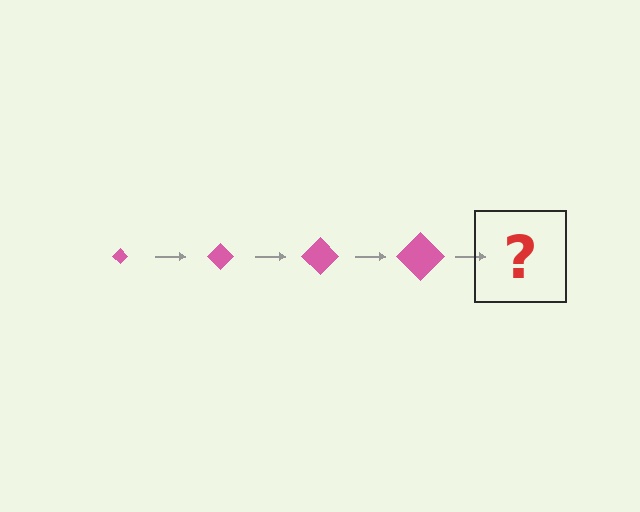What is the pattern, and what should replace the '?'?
The pattern is that the diamond gets progressively larger each step. The '?' should be a pink diamond, larger than the previous one.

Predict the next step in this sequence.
The next step is a pink diamond, larger than the previous one.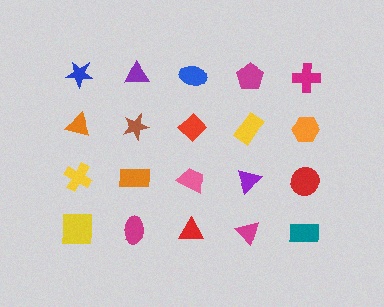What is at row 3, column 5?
A red circle.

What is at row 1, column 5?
A magenta cross.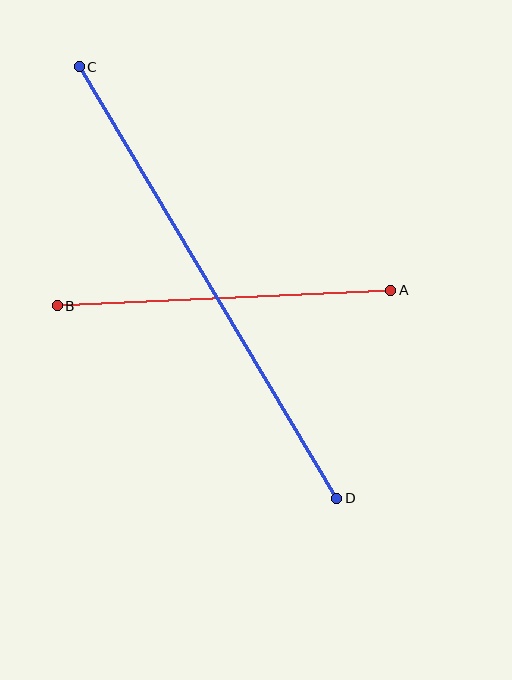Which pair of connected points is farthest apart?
Points C and D are farthest apart.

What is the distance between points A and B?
The distance is approximately 333 pixels.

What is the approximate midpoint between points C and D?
The midpoint is at approximately (208, 282) pixels.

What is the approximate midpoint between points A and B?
The midpoint is at approximately (224, 298) pixels.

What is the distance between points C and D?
The distance is approximately 502 pixels.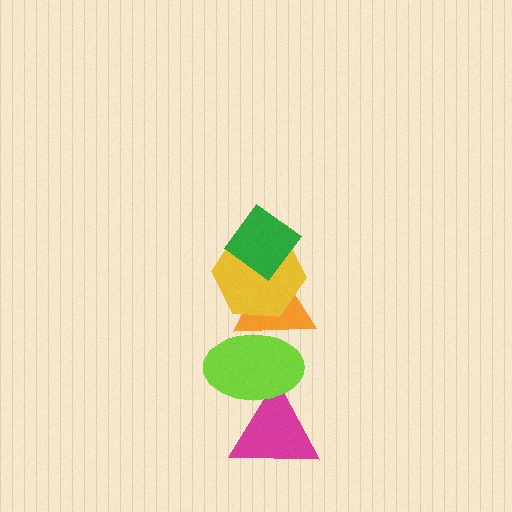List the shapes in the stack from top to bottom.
From top to bottom: the green diamond, the yellow hexagon, the orange triangle, the lime ellipse, the magenta triangle.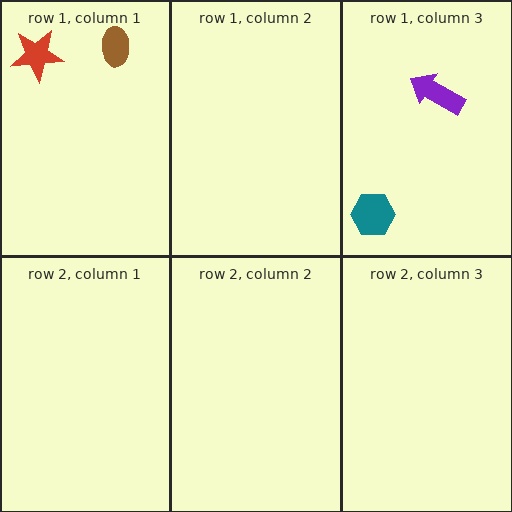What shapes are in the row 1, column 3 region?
The purple arrow, the teal hexagon.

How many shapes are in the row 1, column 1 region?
2.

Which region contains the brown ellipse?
The row 1, column 1 region.